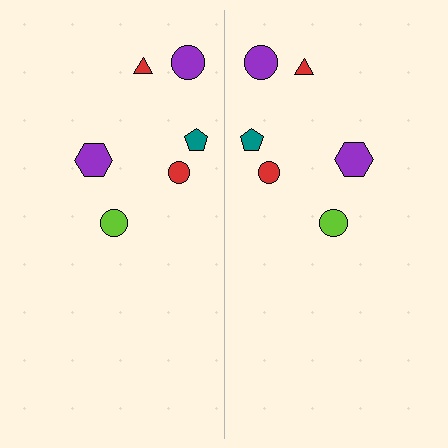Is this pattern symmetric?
Yes, this pattern has bilateral (reflection) symmetry.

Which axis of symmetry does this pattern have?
The pattern has a vertical axis of symmetry running through the center of the image.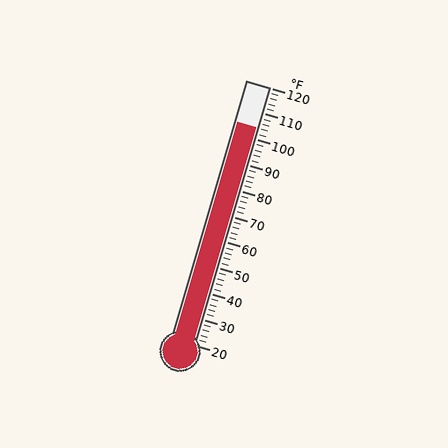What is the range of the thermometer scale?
The thermometer scale ranges from 20°F to 120°F.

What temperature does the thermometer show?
The thermometer shows approximately 104°F.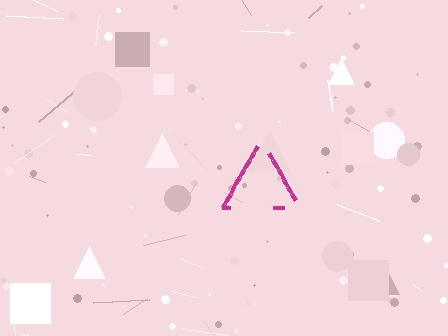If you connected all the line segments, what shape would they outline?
They would outline a triangle.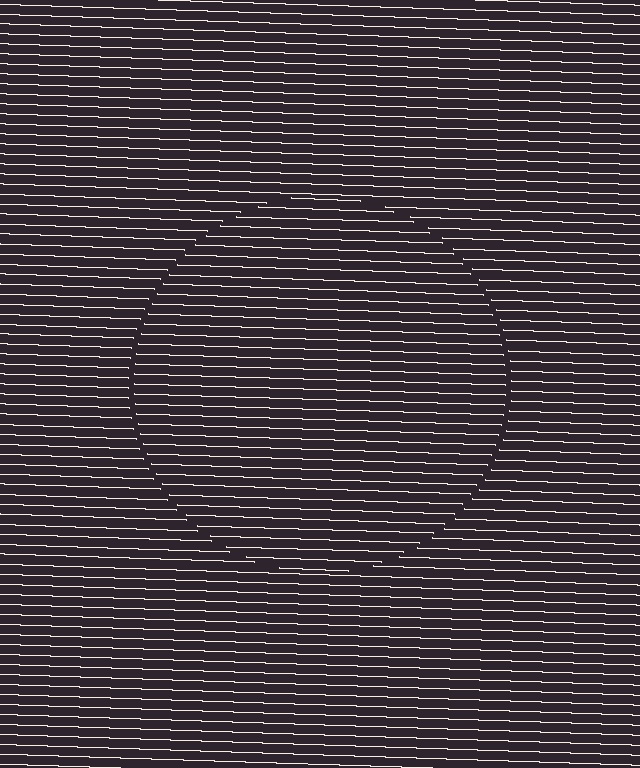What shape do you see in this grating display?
An illusory circle. The interior of the shape contains the same grating, shifted by half a period — the contour is defined by the phase discontinuity where line-ends from the inner and outer gratings abut.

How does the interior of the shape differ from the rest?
The interior of the shape contains the same grating, shifted by half a period — the contour is defined by the phase discontinuity where line-ends from the inner and outer gratings abut.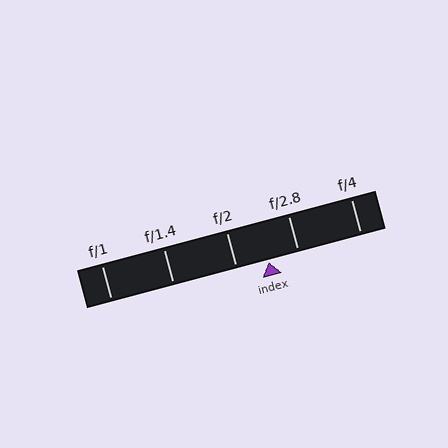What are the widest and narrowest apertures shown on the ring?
The widest aperture shown is f/1 and the narrowest is f/4.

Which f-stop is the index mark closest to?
The index mark is closest to f/2.8.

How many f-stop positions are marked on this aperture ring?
There are 5 f-stop positions marked.